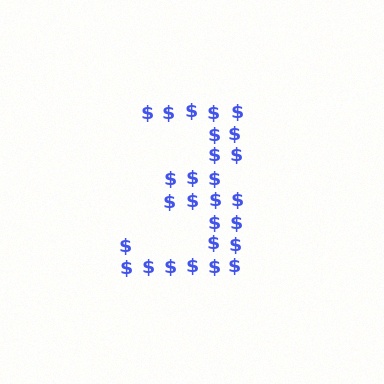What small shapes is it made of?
It is made of small dollar signs.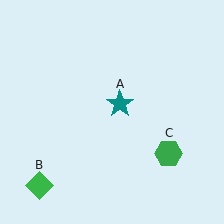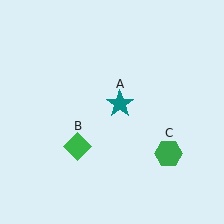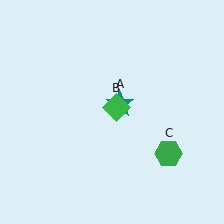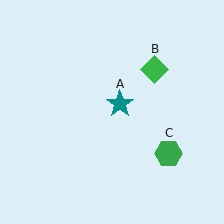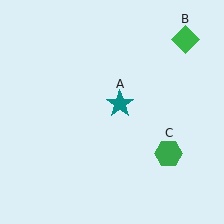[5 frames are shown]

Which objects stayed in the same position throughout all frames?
Teal star (object A) and green hexagon (object C) remained stationary.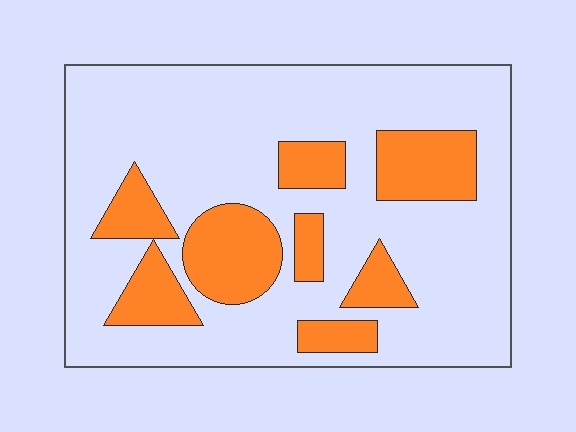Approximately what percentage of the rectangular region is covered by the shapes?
Approximately 25%.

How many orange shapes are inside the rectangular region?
8.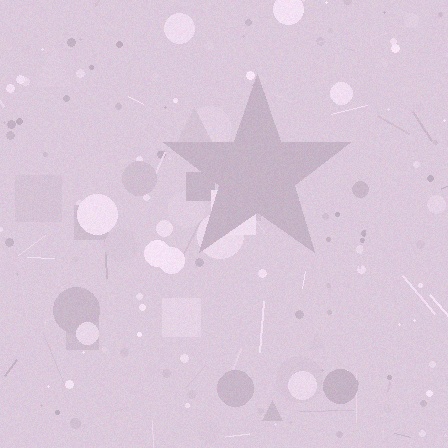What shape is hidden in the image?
A star is hidden in the image.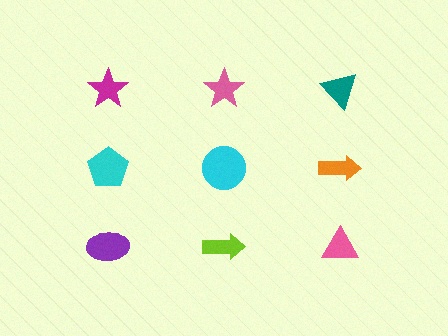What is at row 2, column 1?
A cyan pentagon.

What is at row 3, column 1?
A purple ellipse.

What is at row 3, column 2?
A lime arrow.